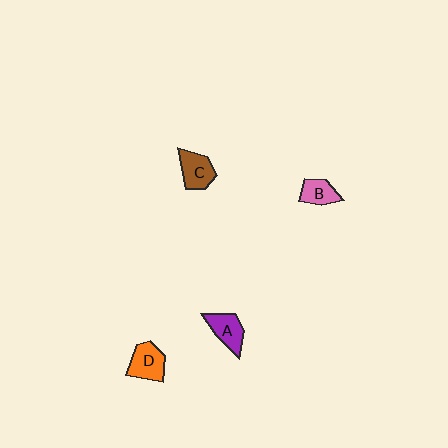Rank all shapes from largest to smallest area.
From largest to smallest: D (orange), C (brown), A (purple), B (pink).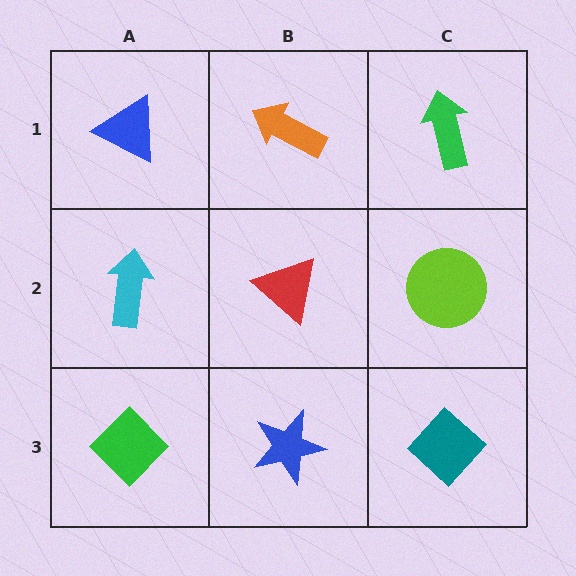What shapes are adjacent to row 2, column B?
An orange arrow (row 1, column B), a blue star (row 3, column B), a cyan arrow (row 2, column A), a lime circle (row 2, column C).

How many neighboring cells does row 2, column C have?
3.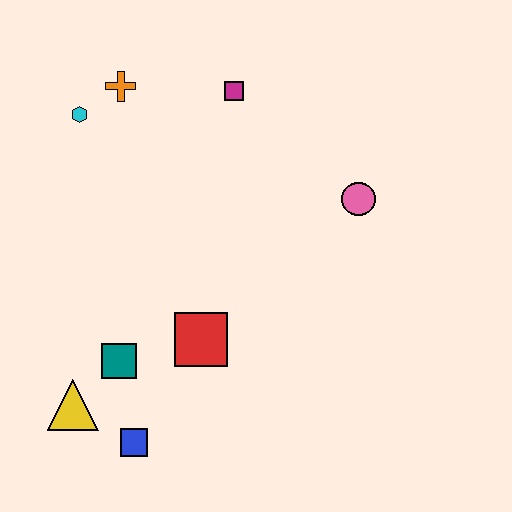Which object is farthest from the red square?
The orange cross is farthest from the red square.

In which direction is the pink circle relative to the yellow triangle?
The pink circle is to the right of the yellow triangle.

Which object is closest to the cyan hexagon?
The orange cross is closest to the cyan hexagon.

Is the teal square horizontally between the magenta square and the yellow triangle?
Yes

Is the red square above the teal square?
Yes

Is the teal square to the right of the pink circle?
No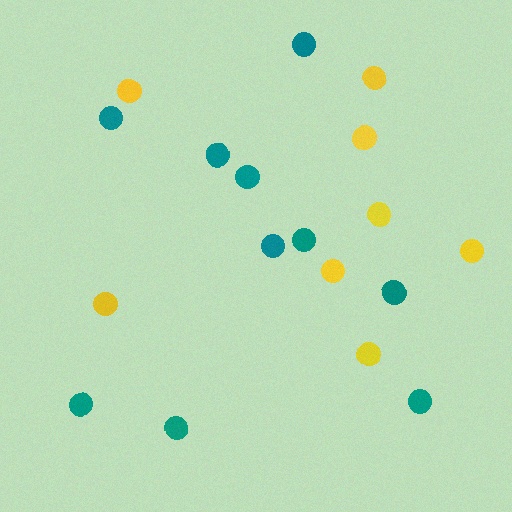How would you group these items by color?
There are 2 groups: one group of yellow circles (8) and one group of teal circles (10).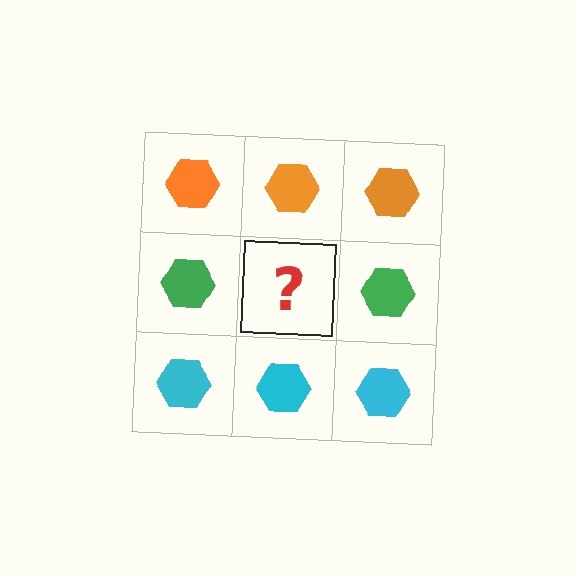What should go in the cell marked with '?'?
The missing cell should contain a green hexagon.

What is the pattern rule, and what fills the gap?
The rule is that each row has a consistent color. The gap should be filled with a green hexagon.